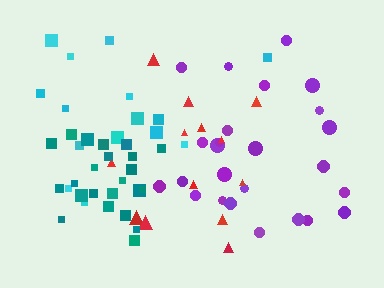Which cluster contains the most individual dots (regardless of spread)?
Purple (25).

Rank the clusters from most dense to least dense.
teal, purple, cyan, red.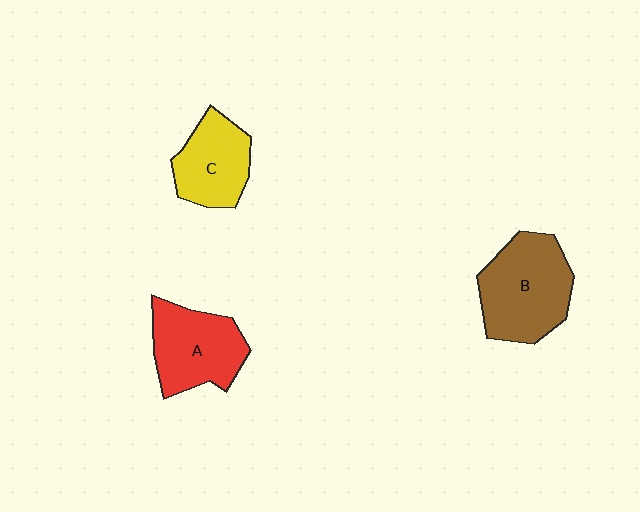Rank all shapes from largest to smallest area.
From largest to smallest: B (brown), A (red), C (yellow).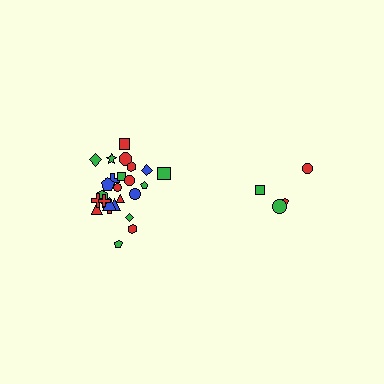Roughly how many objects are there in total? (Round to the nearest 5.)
Roughly 30 objects in total.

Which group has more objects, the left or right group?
The left group.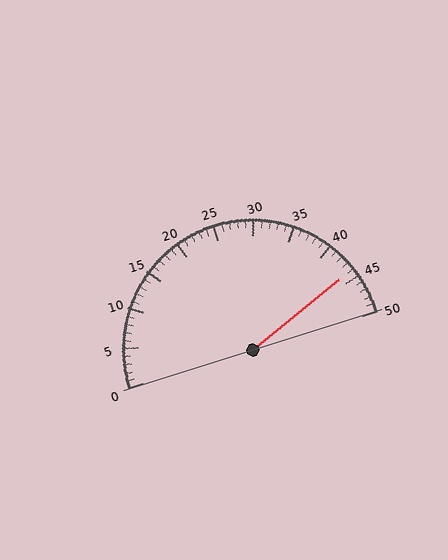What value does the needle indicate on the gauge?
The needle indicates approximately 44.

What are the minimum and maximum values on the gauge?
The gauge ranges from 0 to 50.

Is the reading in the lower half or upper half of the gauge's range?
The reading is in the upper half of the range (0 to 50).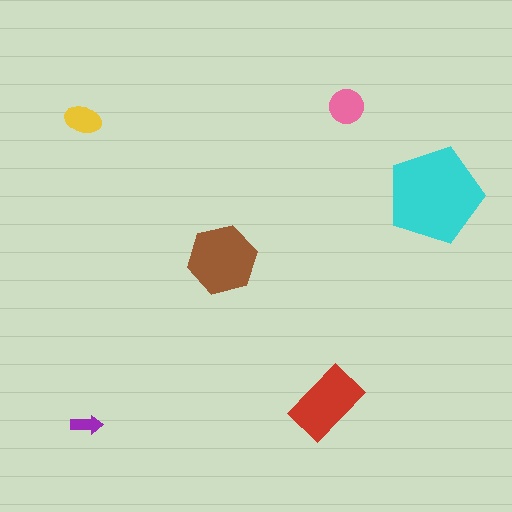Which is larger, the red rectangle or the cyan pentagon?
The cyan pentagon.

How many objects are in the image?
There are 6 objects in the image.